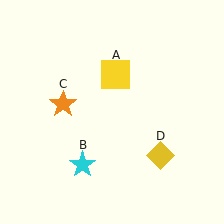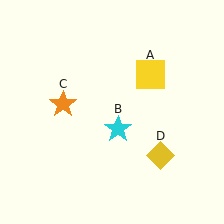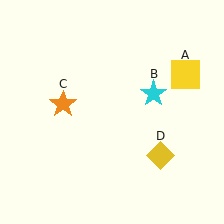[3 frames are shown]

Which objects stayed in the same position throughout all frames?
Orange star (object C) and yellow diamond (object D) remained stationary.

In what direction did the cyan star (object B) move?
The cyan star (object B) moved up and to the right.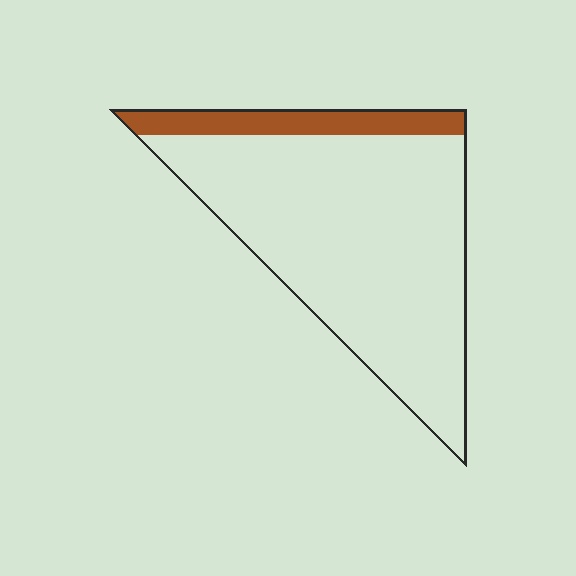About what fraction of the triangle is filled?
About one eighth (1/8).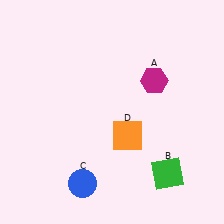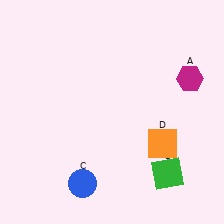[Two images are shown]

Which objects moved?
The objects that moved are: the magenta hexagon (A), the orange square (D).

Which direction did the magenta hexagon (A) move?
The magenta hexagon (A) moved right.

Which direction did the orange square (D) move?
The orange square (D) moved right.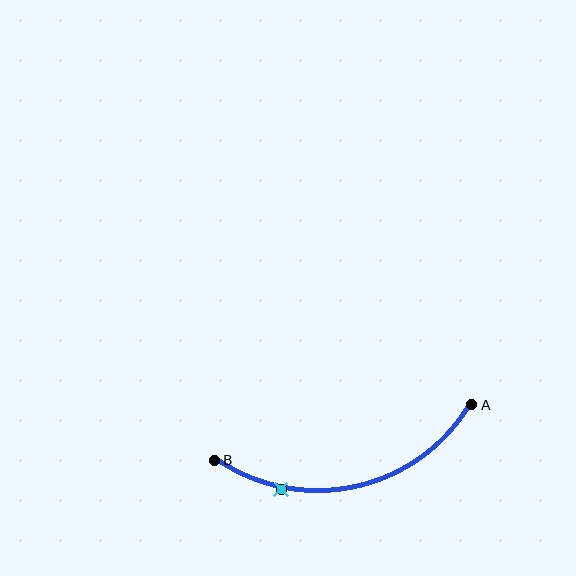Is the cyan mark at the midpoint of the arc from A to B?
No. The cyan mark lies on the arc but is closer to endpoint B. The arc midpoint would be at the point on the curve equidistant along the arc from both A and B.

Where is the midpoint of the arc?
The arc midpoint is the point on the curve farthest from the straight line joining A and B. It sits below that line.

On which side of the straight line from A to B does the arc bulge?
The arc bulges below the straight line connecting A and B.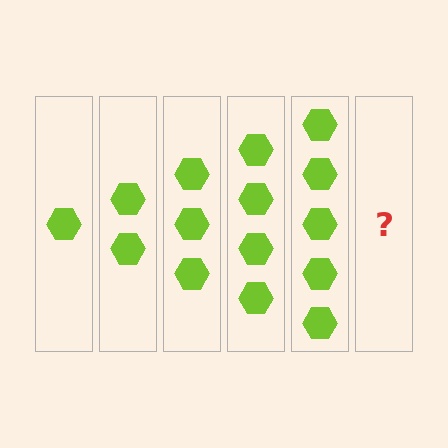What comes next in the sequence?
The next element should be 6 hexagons.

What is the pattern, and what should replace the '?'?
The pattern is that each step adds one more hexagon. The '?' should be 6 hexagons.